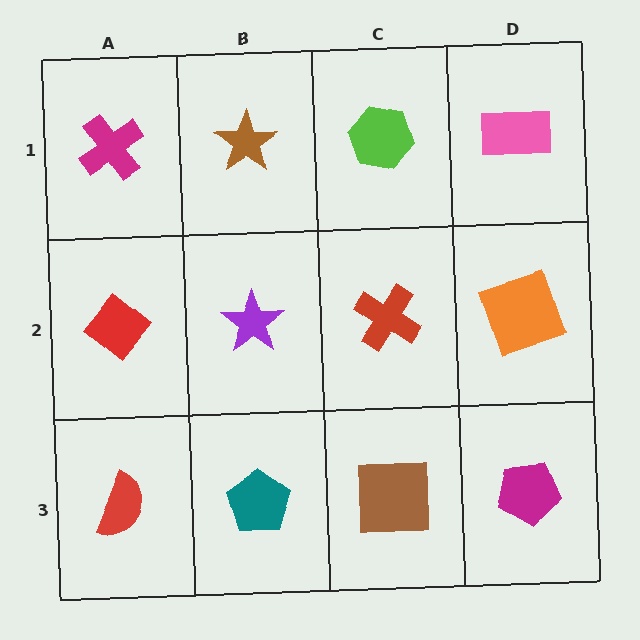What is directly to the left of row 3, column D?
A brown square.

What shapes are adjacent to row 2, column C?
A lime hexagon (row 1, column C), a brown square (row 3, column C), a purple star (row 2, column B), an orange square (row 2, column D).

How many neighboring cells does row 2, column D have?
3.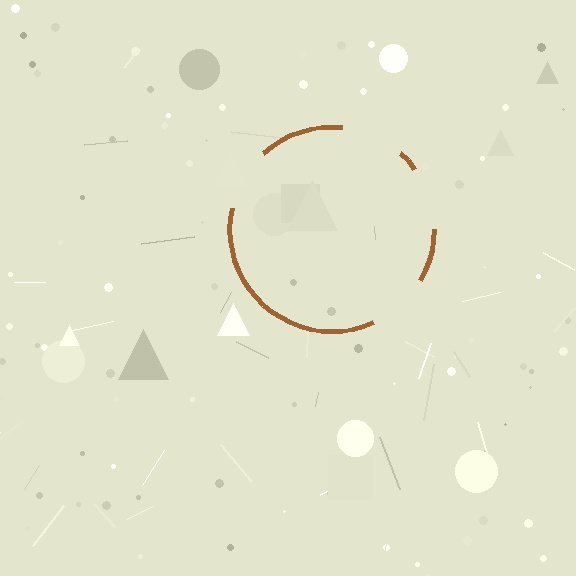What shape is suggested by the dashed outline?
The dashed outline suggests a circle.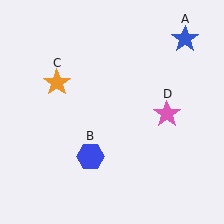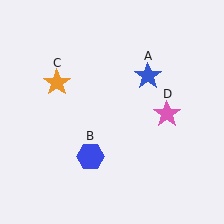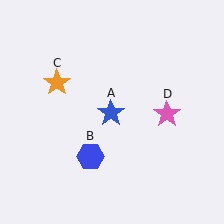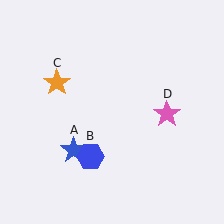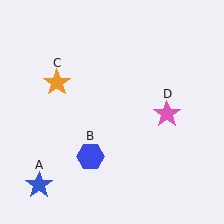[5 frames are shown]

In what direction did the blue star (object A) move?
The blue star (object A) moved down and to the left.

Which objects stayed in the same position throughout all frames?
Blue hexagon (object B) and orange star (object C) and pink star (object D) remained stationary.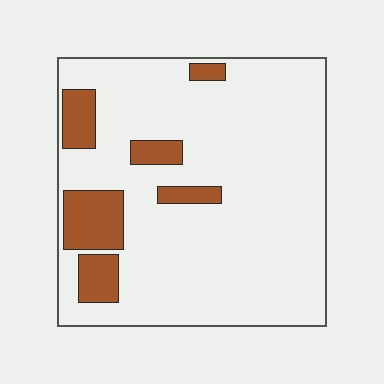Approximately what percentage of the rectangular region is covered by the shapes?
Approximately 15%.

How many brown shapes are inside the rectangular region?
6.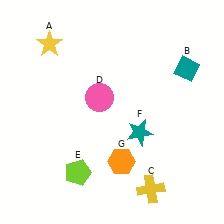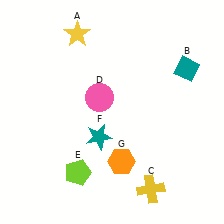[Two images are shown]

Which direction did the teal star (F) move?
The teal star (F) moved left.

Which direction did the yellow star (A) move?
The yellow star (A) moved right.